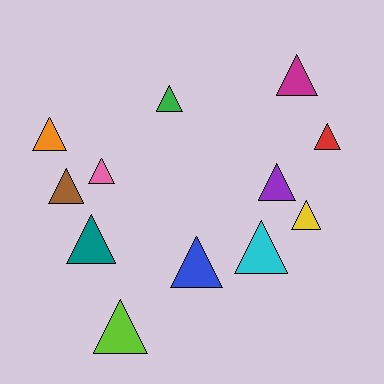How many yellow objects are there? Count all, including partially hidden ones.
There is 1 yellow object.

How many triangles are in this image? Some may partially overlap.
There are 12 triangles.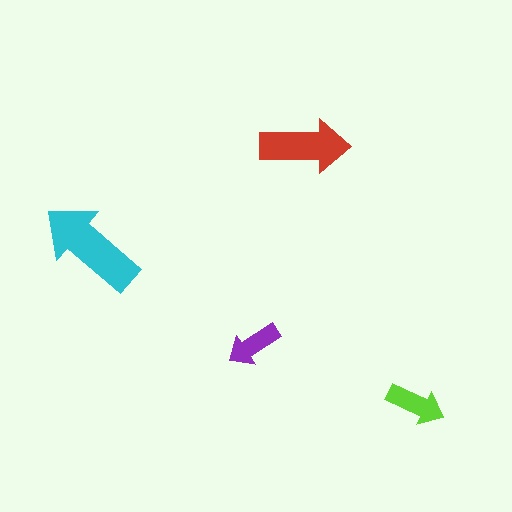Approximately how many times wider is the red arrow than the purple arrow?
About 1.5 times wider.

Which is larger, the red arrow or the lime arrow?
The red one.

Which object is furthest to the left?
The cyan arrow is leftmost.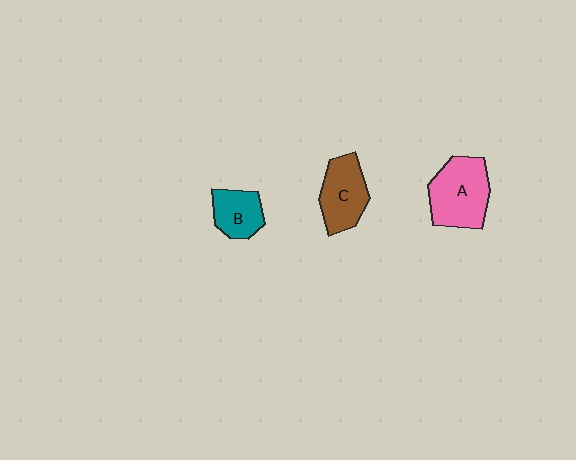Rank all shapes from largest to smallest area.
From largest to smallest: A (pink), C (brown), B (teal).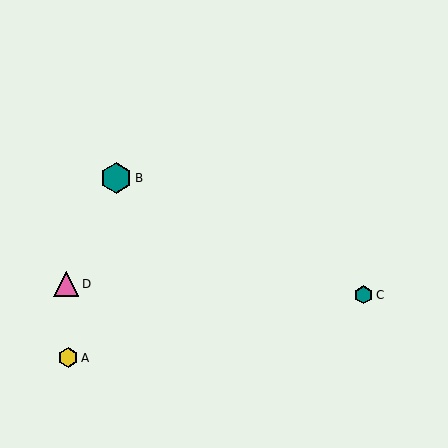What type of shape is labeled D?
Shape D is a pink triangle.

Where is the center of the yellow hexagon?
The center of the yellow hexagon is at (68, 358).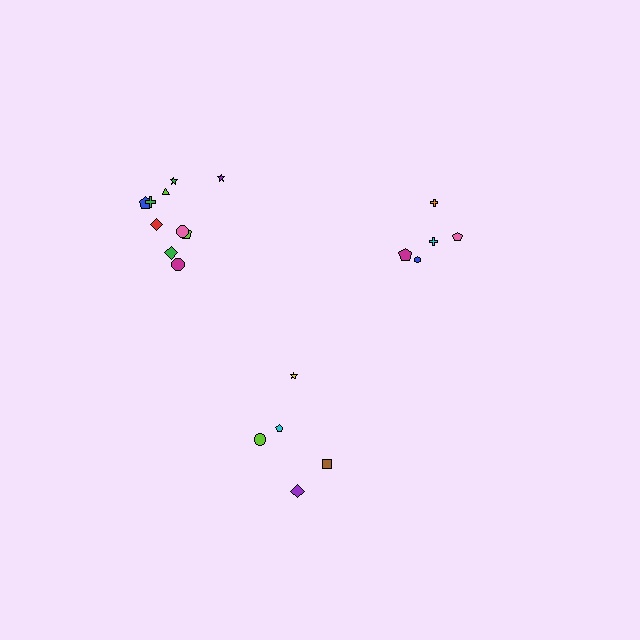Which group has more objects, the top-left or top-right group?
The top-left group.